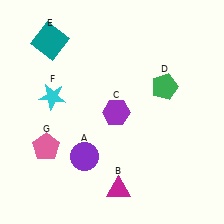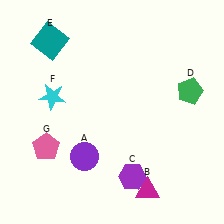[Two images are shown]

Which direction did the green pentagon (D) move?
The green pentagon (D) moved right.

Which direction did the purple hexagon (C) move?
The purple hexagon (C) moved down.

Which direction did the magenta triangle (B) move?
The magenta triangle (B) moved right.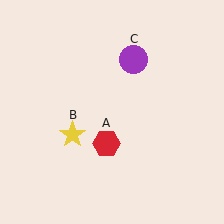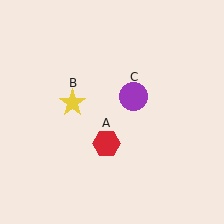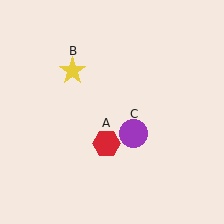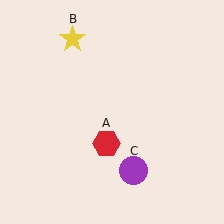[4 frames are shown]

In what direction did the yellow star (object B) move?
The yellow star (object B) moved up.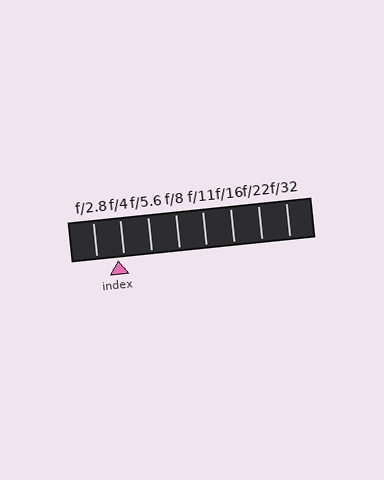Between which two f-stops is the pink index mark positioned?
The index mark is between f/2.8 and f/4.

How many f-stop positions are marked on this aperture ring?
There are 8 f-stop positions marked.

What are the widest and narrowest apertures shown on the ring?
The widest aperture shown is f/2.8 and the narrowest is f/32.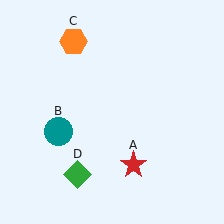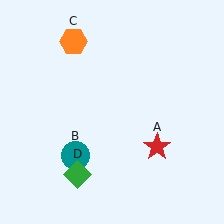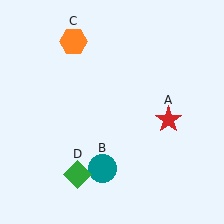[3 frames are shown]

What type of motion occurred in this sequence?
The red star (object A), teal circle (object B) rotated counterclockwise around the center of the scene.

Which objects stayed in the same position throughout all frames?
Orange hexagon (object C) and green diamond (object D) remained stationary.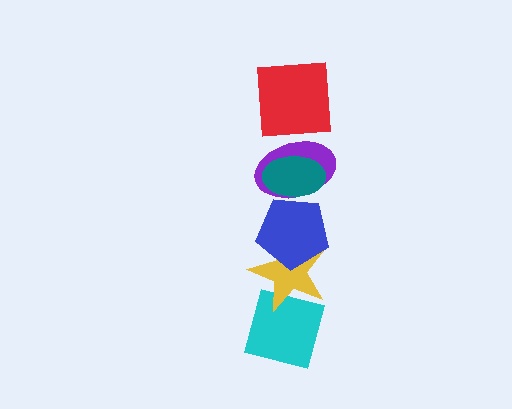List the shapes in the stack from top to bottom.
From top to bottom: the red square, the teal ellipse, the purple ellipse, the blue pentagon, the yellow star, the cyan square.